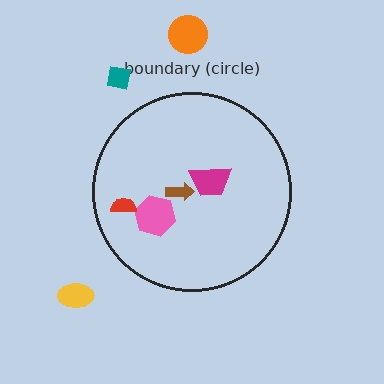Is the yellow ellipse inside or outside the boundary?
Outside.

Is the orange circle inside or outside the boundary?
Outside.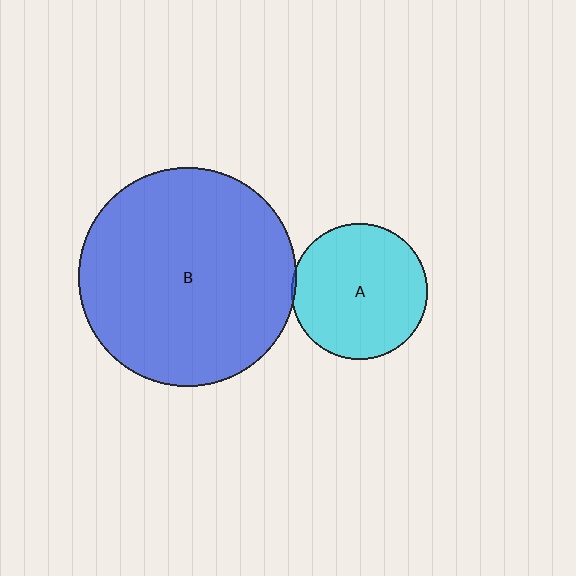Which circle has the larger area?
Circle B (blue).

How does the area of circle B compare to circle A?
Approximately 2.6 times.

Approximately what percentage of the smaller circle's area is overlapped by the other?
Approximately 5%.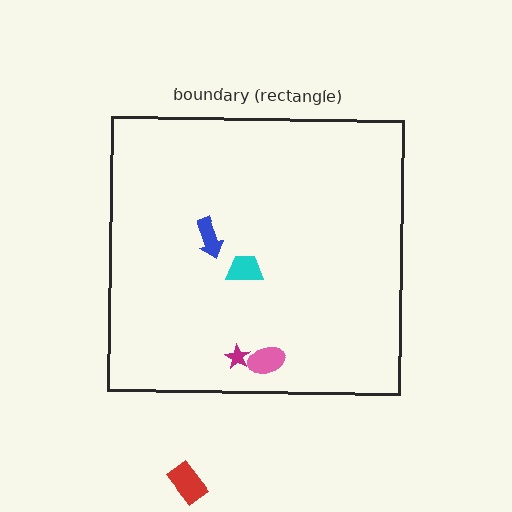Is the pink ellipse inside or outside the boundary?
Inside.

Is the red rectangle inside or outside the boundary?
Outside.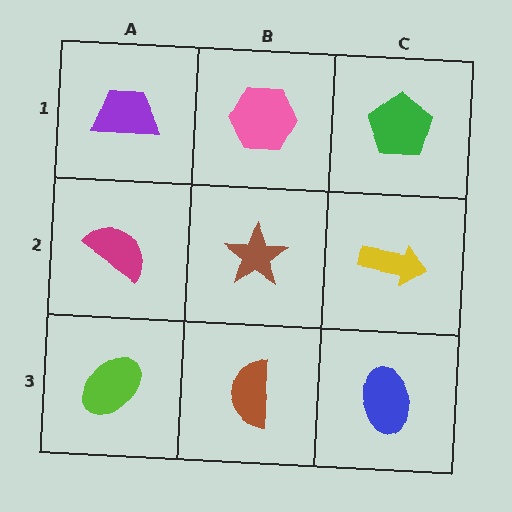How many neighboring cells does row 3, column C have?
2.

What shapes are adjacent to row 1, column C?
A yellow arrow (row 2, column C), a pink hexagon (row 1, column B).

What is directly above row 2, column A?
A purple trapezoid.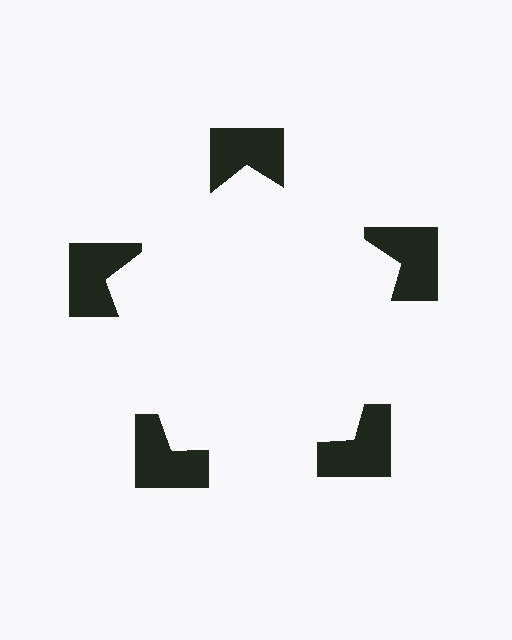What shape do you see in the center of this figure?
An illusory pentagon — its edges are inferred from the aligned wedge cuts in the notched squares, not physically drawn.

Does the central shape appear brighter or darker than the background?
It typically appears slightly brighter than the background, even though no actual brightness change is drawn.